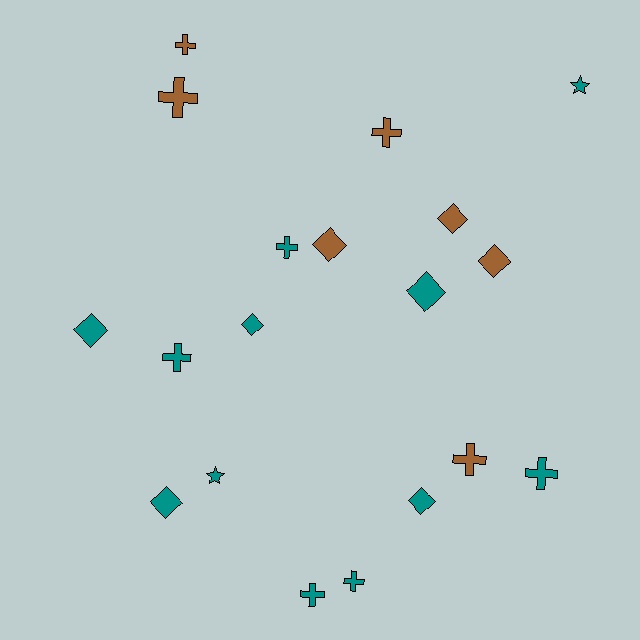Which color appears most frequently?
Teal, with 12 objects.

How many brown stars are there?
There are no brown stars.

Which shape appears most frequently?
Cross, with 9 objects.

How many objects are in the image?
There are 19 objects.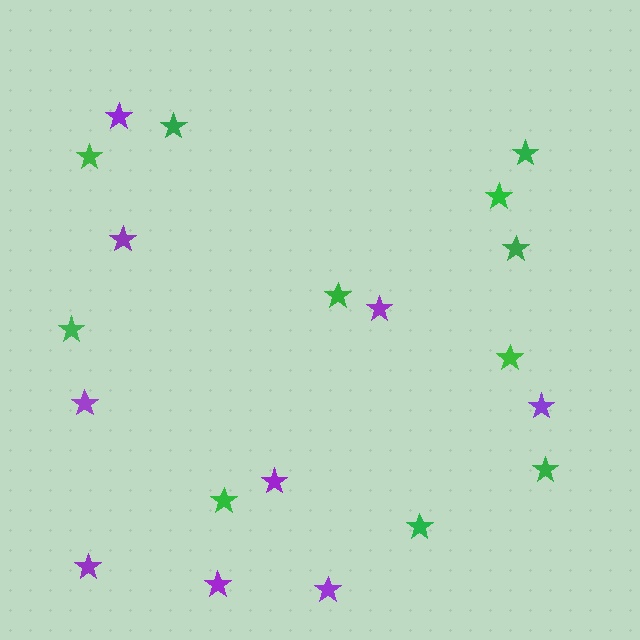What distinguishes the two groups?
There are 2 groups: one group of purple stars (9) and one group of green stars (11).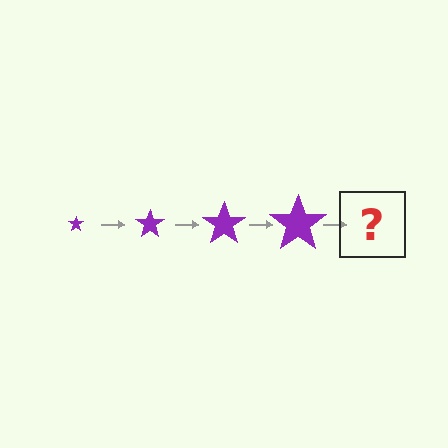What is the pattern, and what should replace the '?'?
The pattern is that the star gets progressively larger each step. The '?' should be a purple star, larger than the previous one.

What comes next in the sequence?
The next element should be a purple star, larger than the previous one.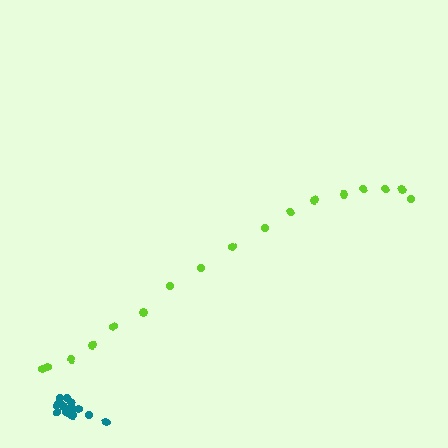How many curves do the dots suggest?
There are 2 distinct paths.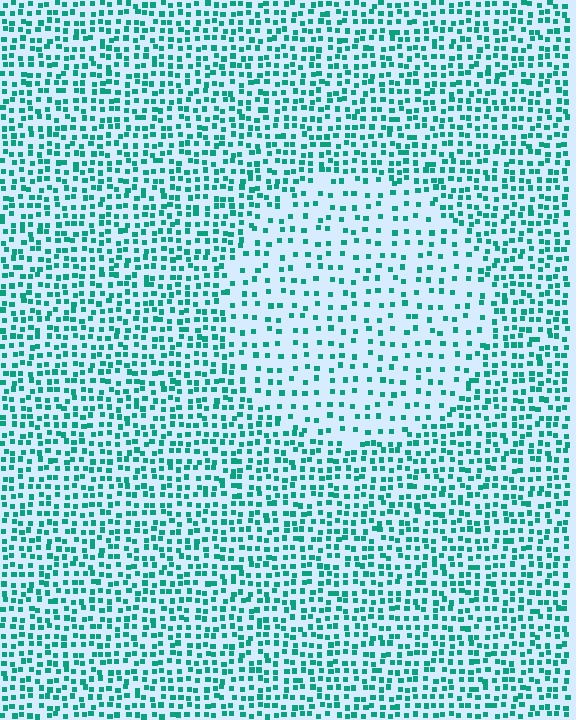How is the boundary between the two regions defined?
The boundary is defined by a change in element density (approximately 2.0x ratio). All elements are the same color, size, and shape.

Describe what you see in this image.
The image contains small teal elements arranged at two different densities. A circle-shaped region is visible where the elements are less densely packed than the surrounding area.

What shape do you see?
I see a circle.